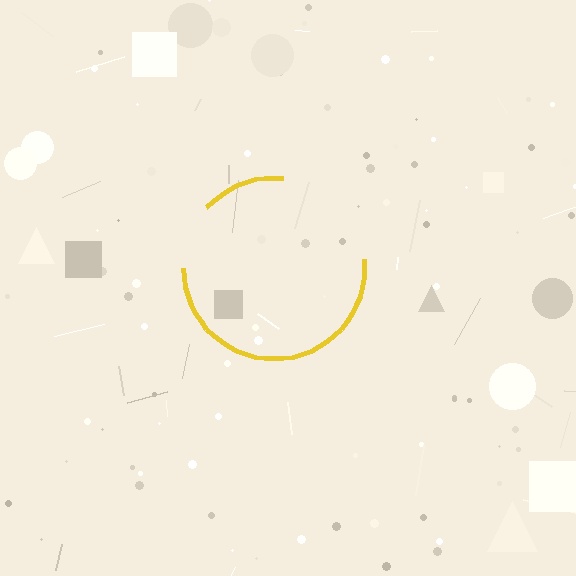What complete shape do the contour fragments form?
The contour fragments form a circle.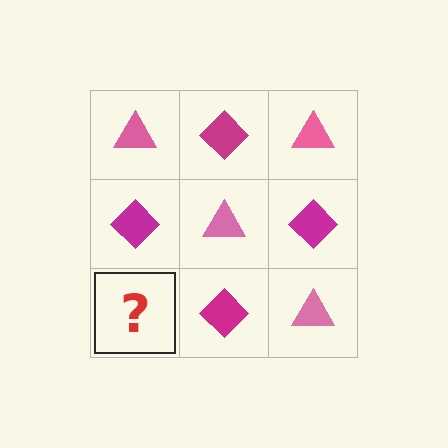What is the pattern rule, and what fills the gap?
The rule is that it alternates pink triangle and magenta diamond in a checkerboard pattern. The gap should be filled with a pink triangle.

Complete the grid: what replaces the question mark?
The question mark should be replaced with a pink triangle.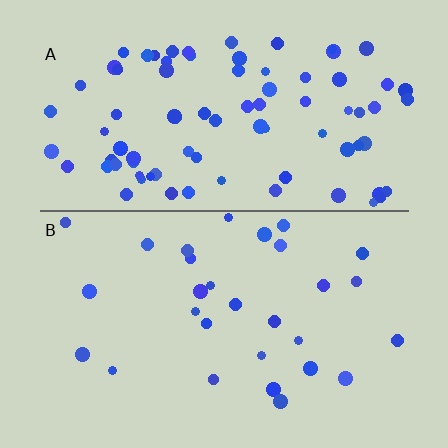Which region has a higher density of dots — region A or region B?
A (the top).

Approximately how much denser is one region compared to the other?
Approximately 2.9× — region A over region B.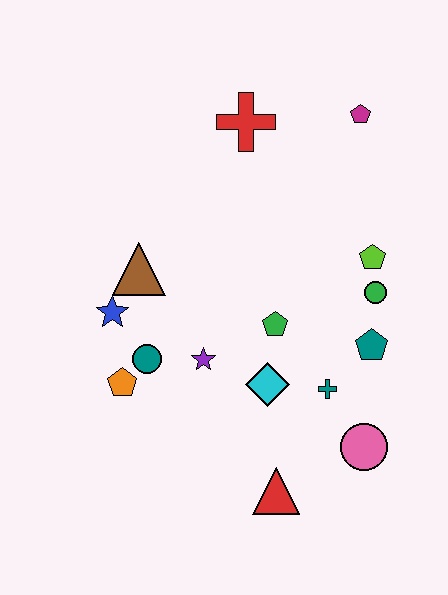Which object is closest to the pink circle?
The teal cross is closest to the pink circle.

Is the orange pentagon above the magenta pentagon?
No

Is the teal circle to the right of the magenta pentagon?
No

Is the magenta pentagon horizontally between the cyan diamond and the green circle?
Yes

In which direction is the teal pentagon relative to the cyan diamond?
The teal pentagon is to the right of the cyan diamond.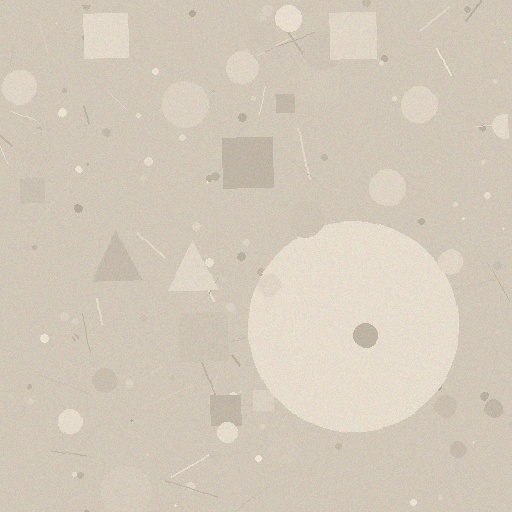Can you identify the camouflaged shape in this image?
The camouflaged shape is a circle.